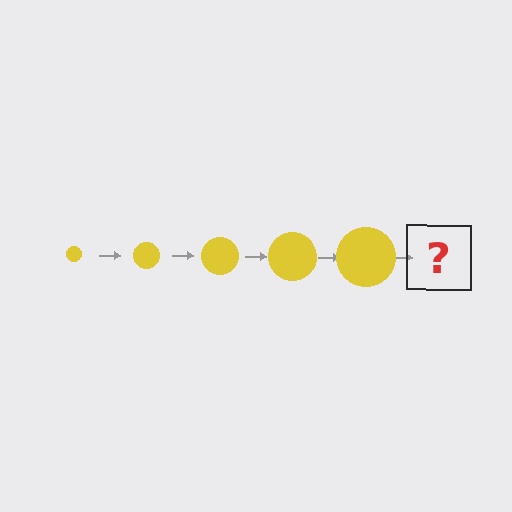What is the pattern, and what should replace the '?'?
The pattern is that the circle gets progressively larger each step. The '?' should be a yellow circle, larger than the previous one.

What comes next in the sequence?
The next element should be a yellow circle, larger than the previous one.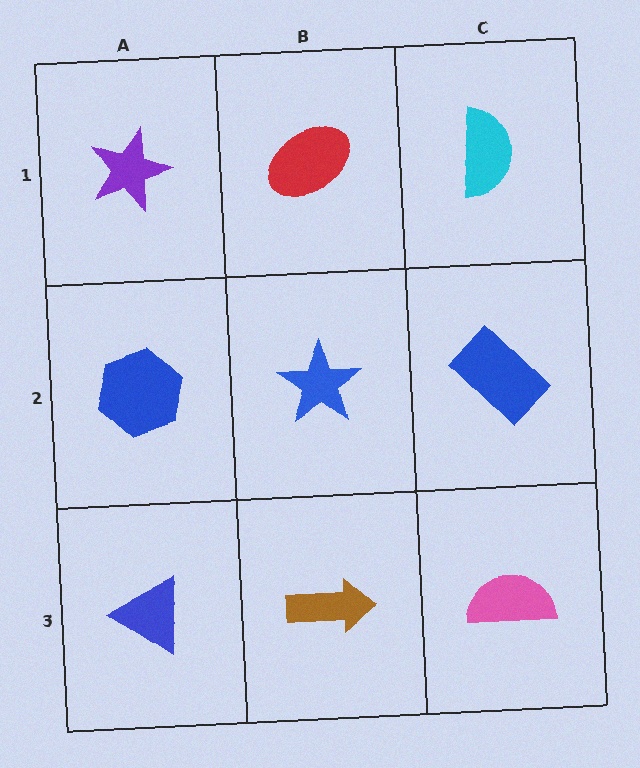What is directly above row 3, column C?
A blue rectangle.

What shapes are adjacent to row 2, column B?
A red ellipse (row 1, column B), a brown arrow (row 3, column B), a blue hexagon (row 2, column A), a blue rectangle (row 2, column C).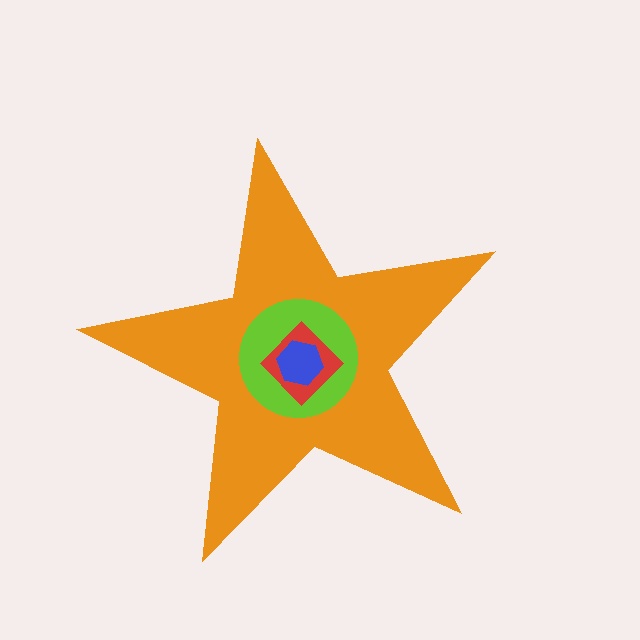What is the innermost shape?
The blue hexagon.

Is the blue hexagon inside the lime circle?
Yes.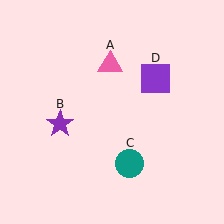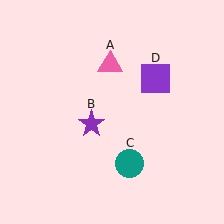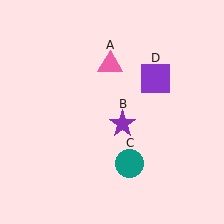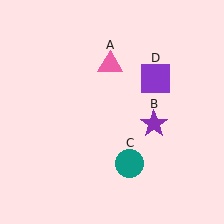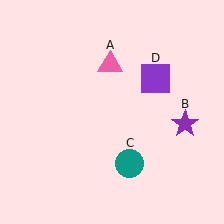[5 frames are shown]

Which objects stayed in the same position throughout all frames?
Pink triangle (object A) and teal circle (object C) and purple square (object D) remained stationary.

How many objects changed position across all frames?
1 object changed position: purple star (object B).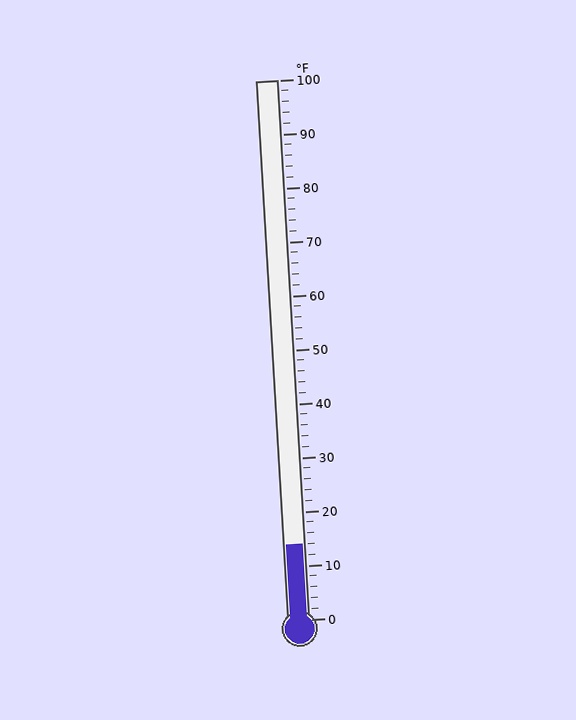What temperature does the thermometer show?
The thermometer shows approximately 14°F.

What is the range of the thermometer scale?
The thermometer scale ranges from 0°F to 100°F.